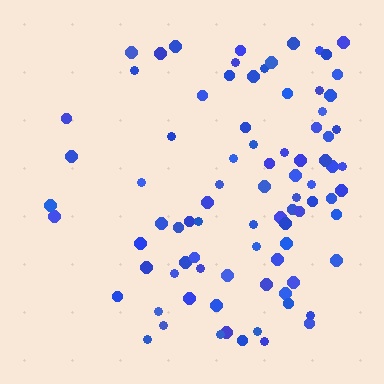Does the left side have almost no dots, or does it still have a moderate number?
Still a moderate number, just noticeably fewer than the right.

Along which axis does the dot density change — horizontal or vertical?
Horizontal.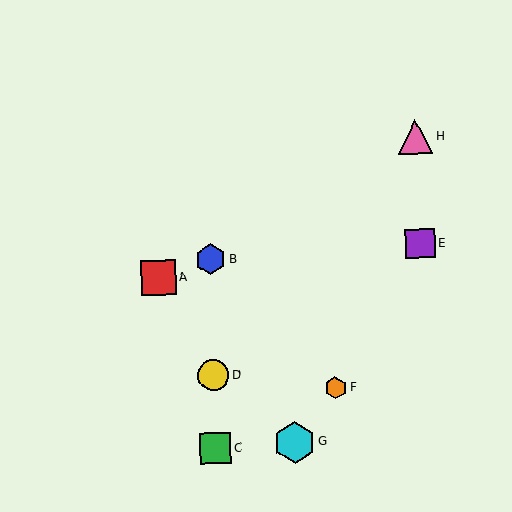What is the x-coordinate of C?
Object C is at x≈216.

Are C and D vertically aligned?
Yes, both are at x≈216.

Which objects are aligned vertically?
Objects B, C, D are aligned vertically.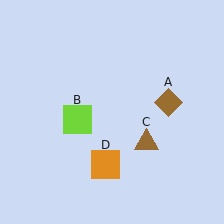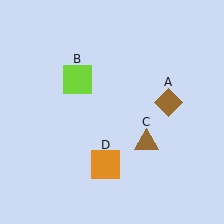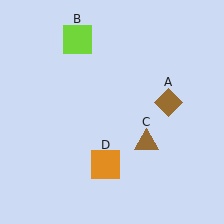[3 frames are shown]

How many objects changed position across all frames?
1 object changed position: lime square (object B).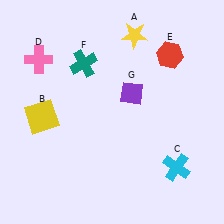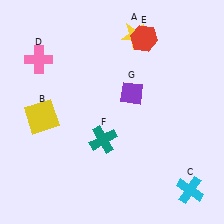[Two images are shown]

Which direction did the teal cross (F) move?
The teal cross (F) moved down.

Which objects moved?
The objects that moved are: the cyan cross (C), the red hexagon (E), the teal cross (F).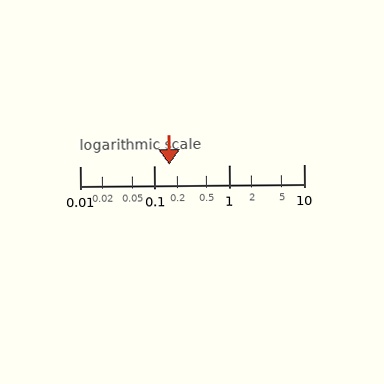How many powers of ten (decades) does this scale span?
The scale spans 3 decades, from 0.01 to 10.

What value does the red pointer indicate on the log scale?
The pointer indicates approximately 0.16.